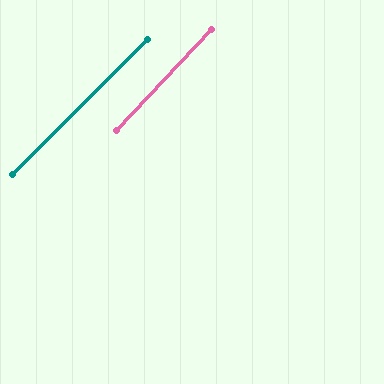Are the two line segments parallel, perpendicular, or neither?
Parallel — their directions differ by only 1.8°.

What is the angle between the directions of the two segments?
Approximately 2 degrees.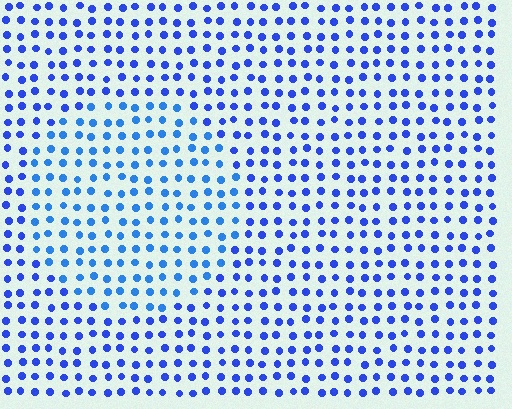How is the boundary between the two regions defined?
The boundary is defined purely by a slight shift in hue (about 19 degrees). Spacing, size, and orientation are identical on both sides.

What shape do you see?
I see a circle.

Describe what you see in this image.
The image is filled with small blue elements in a uniform arrangement. A circle-shaped region is visible where the elements are tinted to a slightly different hue, forming a subtle color boundary.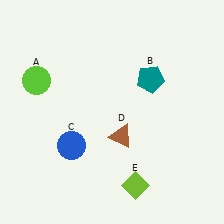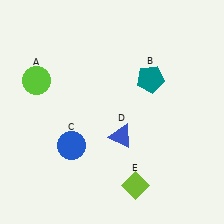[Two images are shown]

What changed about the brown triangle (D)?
In Image 1, D is brown. In Image 2, it changed to blue.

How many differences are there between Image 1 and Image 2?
There is 1 difference between the two images.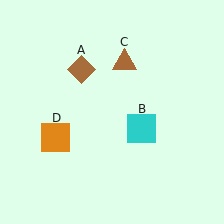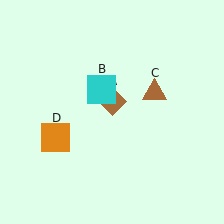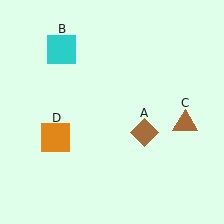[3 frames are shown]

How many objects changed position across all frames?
3 objects changed position: brown diamond (object A), cyan square (object B), brown triangle (object C).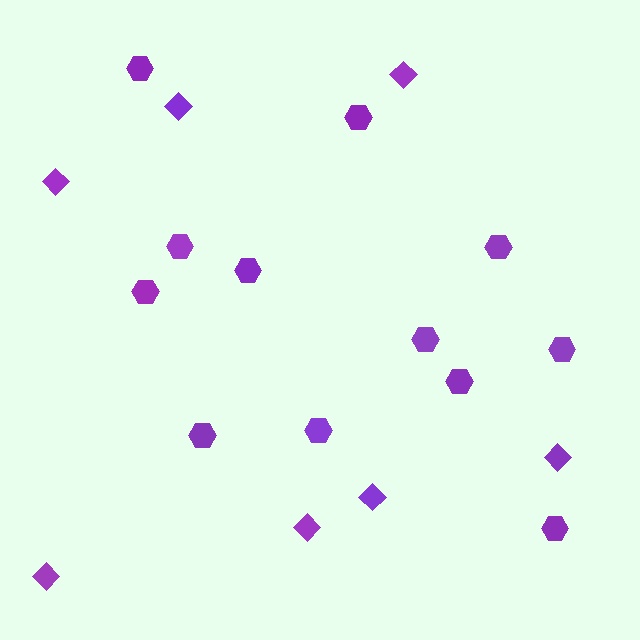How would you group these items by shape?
There are 2 groups: one group of hexagons (12) and one group of diamonds (7).